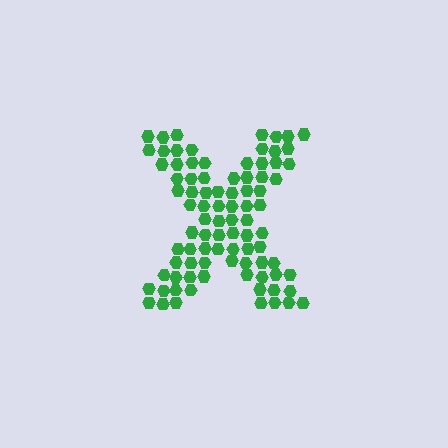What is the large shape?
The large shape is the letter X.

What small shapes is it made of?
It is made of small hexagons.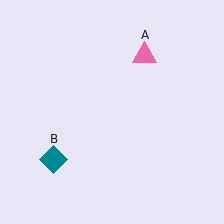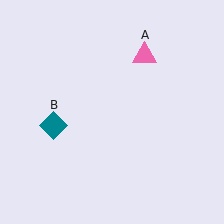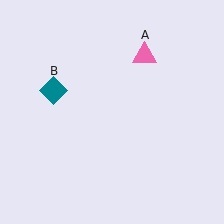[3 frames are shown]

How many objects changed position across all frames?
1 object changed position: teal diamond (object B).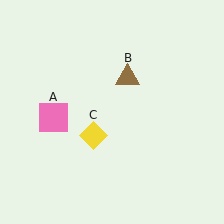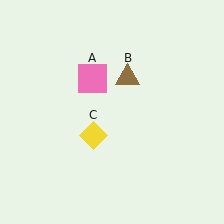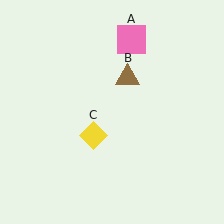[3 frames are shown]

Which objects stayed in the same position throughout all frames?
Brown triangle (object B) and yellow diamond (object C) remained stationary.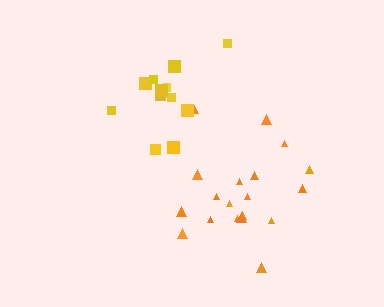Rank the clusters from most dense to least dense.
yellow, orange.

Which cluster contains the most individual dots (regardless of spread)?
Orange (19).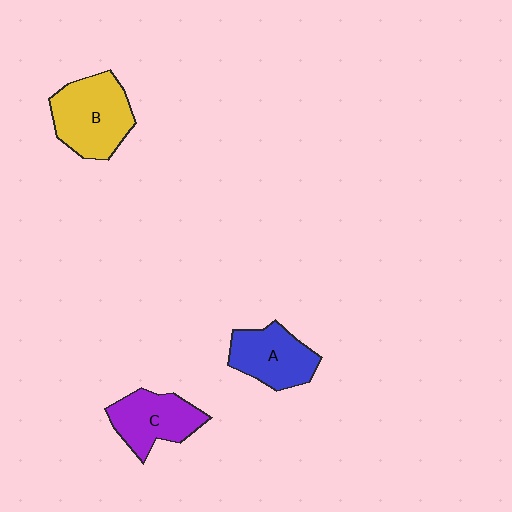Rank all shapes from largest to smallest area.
From largest to smallest: B (yellow), C (purple), A (blue).